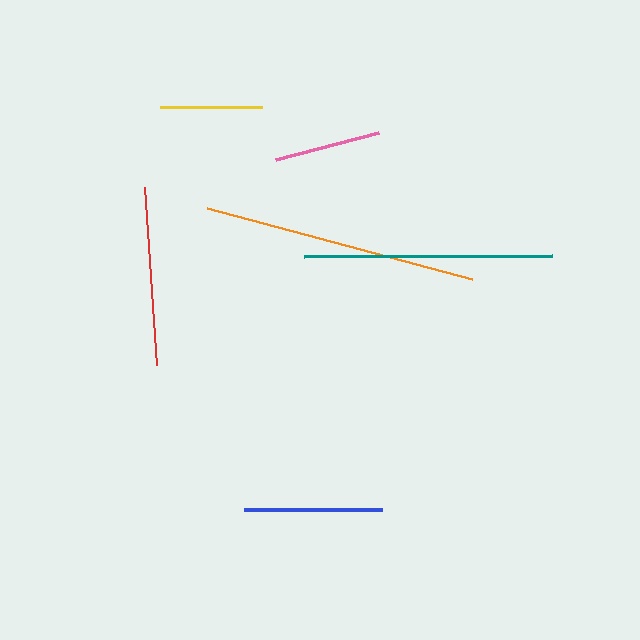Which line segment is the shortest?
The yellow line is the shortest at approximately 102 pixels.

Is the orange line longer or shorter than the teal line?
The orange line is longer than the teal line.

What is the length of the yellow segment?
The yellow segment is approximately 102 pixels long.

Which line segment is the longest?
The orange line is the longest at approximately 274 pixels.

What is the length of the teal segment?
The teal segment is approximately 248 pixels long.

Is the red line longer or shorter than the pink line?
The red line is longer than the pink line.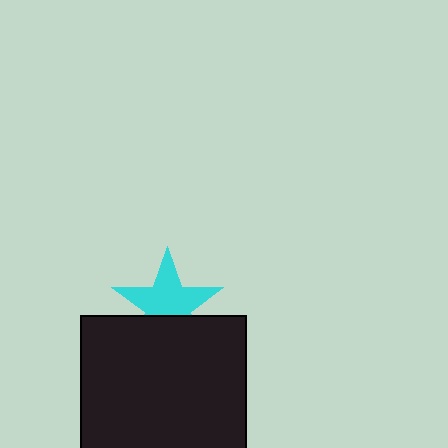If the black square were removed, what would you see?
You would see the complete cyan star.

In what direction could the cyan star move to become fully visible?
The cyan star could move up. That would shift it out from behind the black square entirely.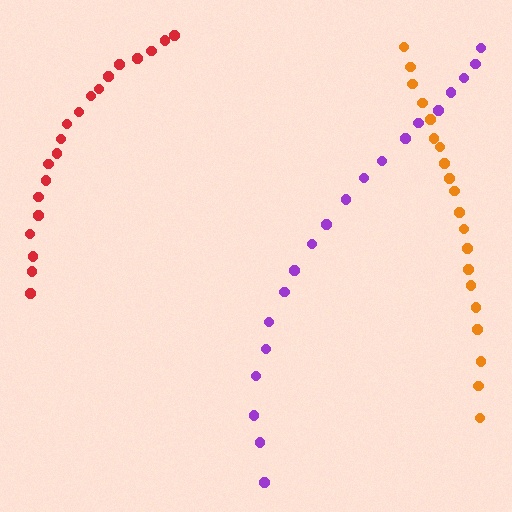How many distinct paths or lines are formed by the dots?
There are 3 distinct paths.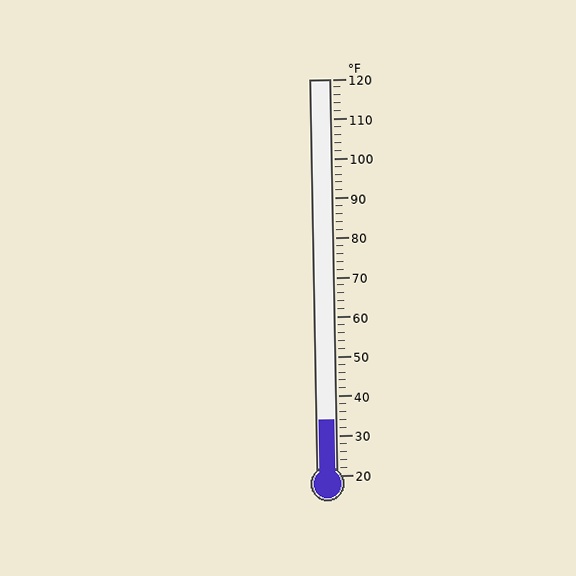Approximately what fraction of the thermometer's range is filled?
The thermometer is filled to approximately 15% of its range.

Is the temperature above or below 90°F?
The temperature is below 90°F.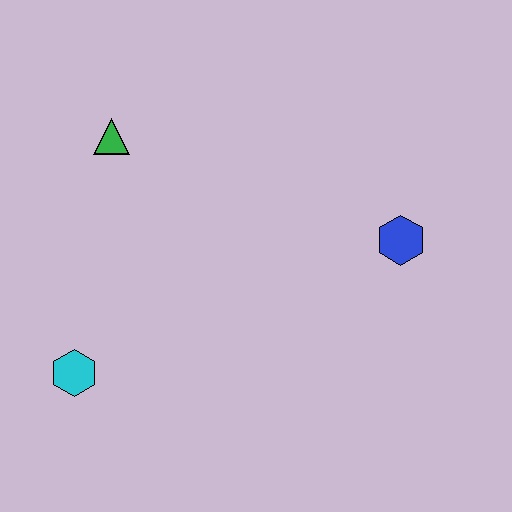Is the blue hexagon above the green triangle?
No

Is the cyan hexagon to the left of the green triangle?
Yes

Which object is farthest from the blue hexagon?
The cyan hexagon is farthest from the blue hexagon.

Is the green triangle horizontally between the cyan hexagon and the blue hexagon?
Yes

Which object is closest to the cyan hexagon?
The green triangle is closest to the cyan hexagon.